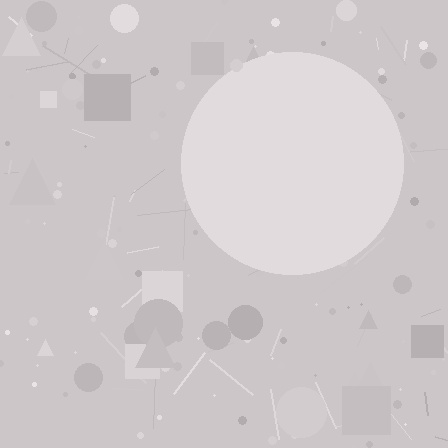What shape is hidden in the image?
A circle is hidden in the image.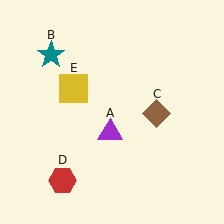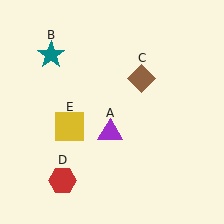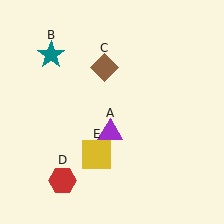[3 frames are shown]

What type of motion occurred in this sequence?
The brown diamond (object C), yellow square (object E) rotated counterclockwise around the center of the scene.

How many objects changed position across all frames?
2 objects changed position: brown diamond (object C), yellow square (object E).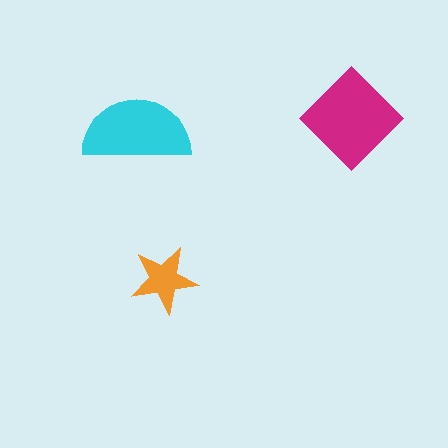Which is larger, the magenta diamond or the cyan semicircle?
The magenta diamond.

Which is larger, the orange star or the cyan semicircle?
The cyan semicircle.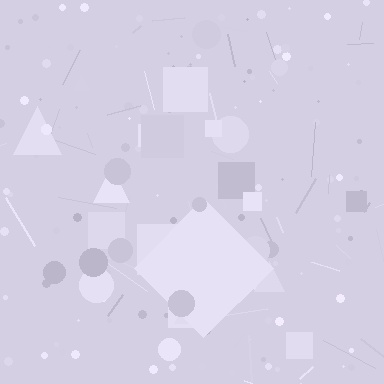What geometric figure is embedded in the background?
A diamond is embedded in the background.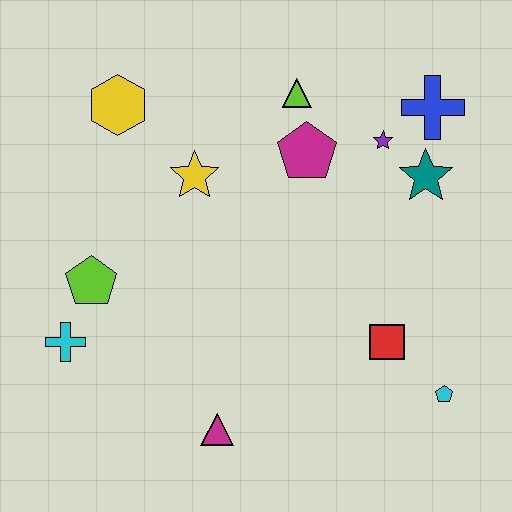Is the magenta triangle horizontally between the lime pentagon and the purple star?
Yes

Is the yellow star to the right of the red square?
No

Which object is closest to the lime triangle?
The magenta pentagon is closest to the lime triangle.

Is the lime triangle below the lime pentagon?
No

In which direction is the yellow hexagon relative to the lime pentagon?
The yellow hexagon is above the lime pentagon.